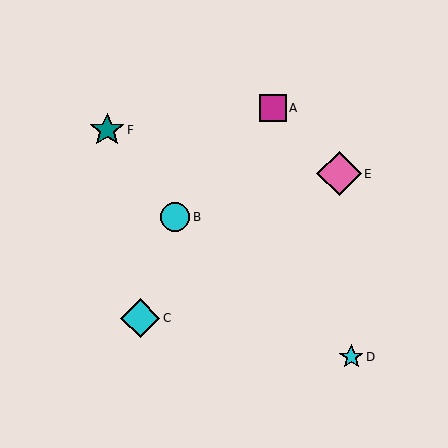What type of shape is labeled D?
Shape D is a cyan star.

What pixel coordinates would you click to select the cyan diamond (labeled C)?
Click at (140, 318) to select the cyan diamond C.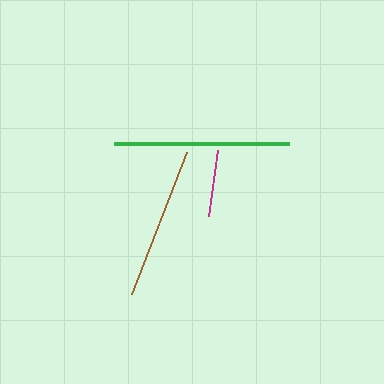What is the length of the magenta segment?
The magenta segment is approximately 67 pixels long.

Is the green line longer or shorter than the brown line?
The green line is longer than the brown line.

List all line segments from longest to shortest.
From longest to shortest: green, brown, magenta.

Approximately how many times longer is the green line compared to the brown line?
The green line is approximately 1.2 times the length of the brown line.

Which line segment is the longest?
The green line is the longest at approximately 175 pixels.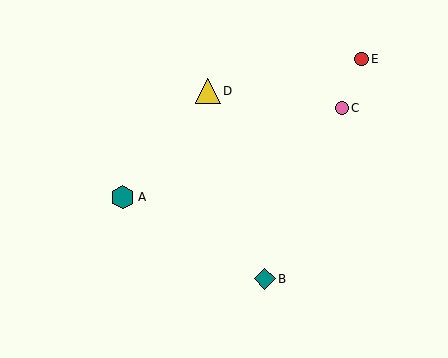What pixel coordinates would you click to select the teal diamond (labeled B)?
Click at (265, 279) to select the teal diamond B.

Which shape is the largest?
The yellow triangle (labeled D) is the largest.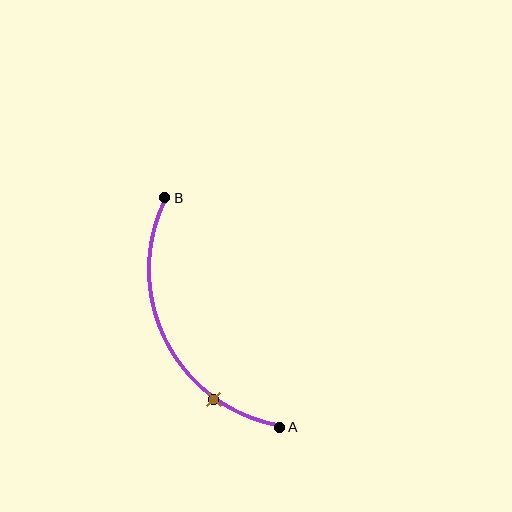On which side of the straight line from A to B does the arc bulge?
The arc bulges to the left of the straight line connecting A and B.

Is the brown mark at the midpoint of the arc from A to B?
No. The brown mark lies on the arc but is closer to endpoint A. The arc midpoint would be at the point on the curve equidistant along the arc from both A and B.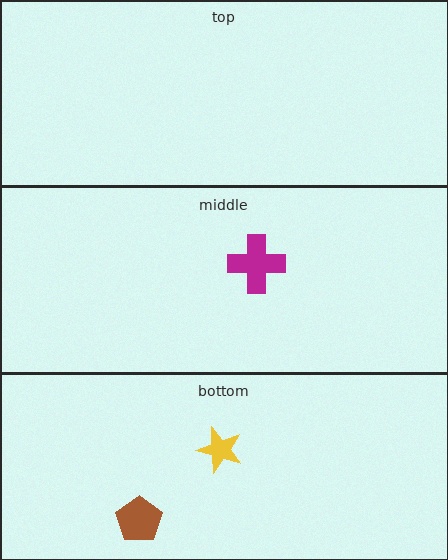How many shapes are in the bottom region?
2.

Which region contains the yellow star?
The bottom region.